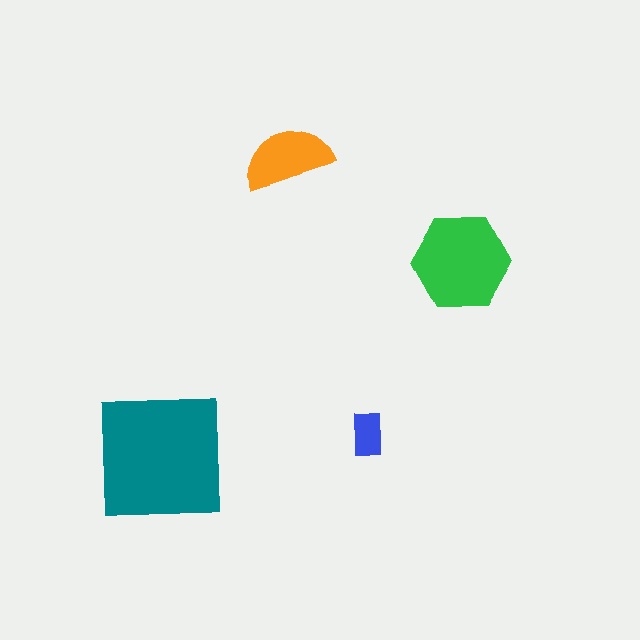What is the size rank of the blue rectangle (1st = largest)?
4th.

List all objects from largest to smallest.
The teal square, the green hexagon, the orange semicircle, the blue rectangle.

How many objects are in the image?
There are 4 objects in the image.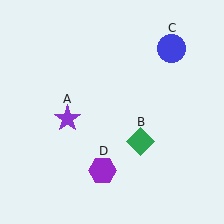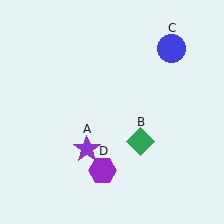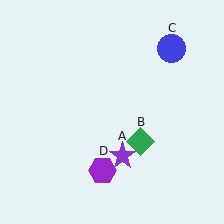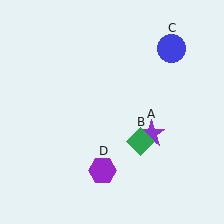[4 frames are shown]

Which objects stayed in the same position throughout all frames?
Green diamond (object B) and blue circle (object C) and purple hexagon (object D) remained stationary.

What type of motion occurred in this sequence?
The purple star (object A) rotated counterclockwise around the center of the scene.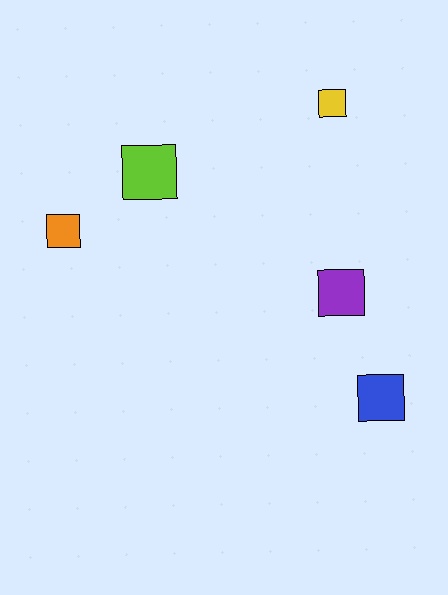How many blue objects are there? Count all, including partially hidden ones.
There is 1 blue object.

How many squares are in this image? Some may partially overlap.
There are 5 squares.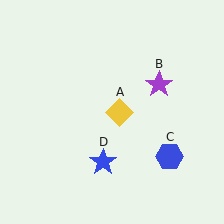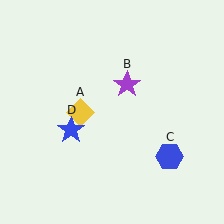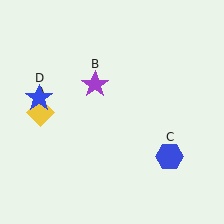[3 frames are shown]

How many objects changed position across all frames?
3 objects changed position: yellow diamond (object A), purple star (object B), blue star (object D).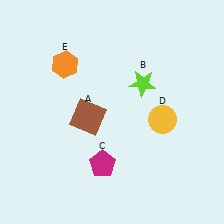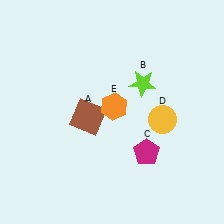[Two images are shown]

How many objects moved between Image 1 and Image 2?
2 objects moved between the two images.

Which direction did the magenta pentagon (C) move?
The magenta pentagon (C) moved right.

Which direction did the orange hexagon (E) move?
The orange hexagon (E) moved right.